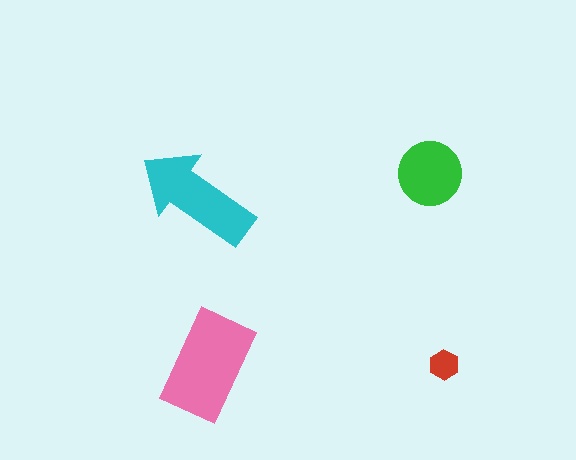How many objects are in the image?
There are 4 objects in the image.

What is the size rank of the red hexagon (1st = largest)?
4th.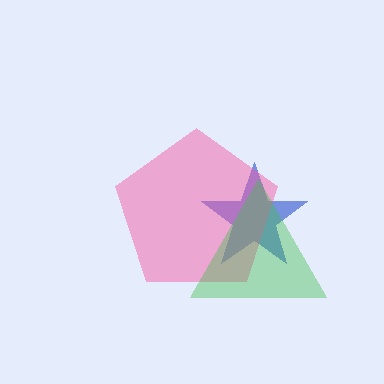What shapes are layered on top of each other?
The layered shapes are: a blue star, a pink pentagon, a green triangle.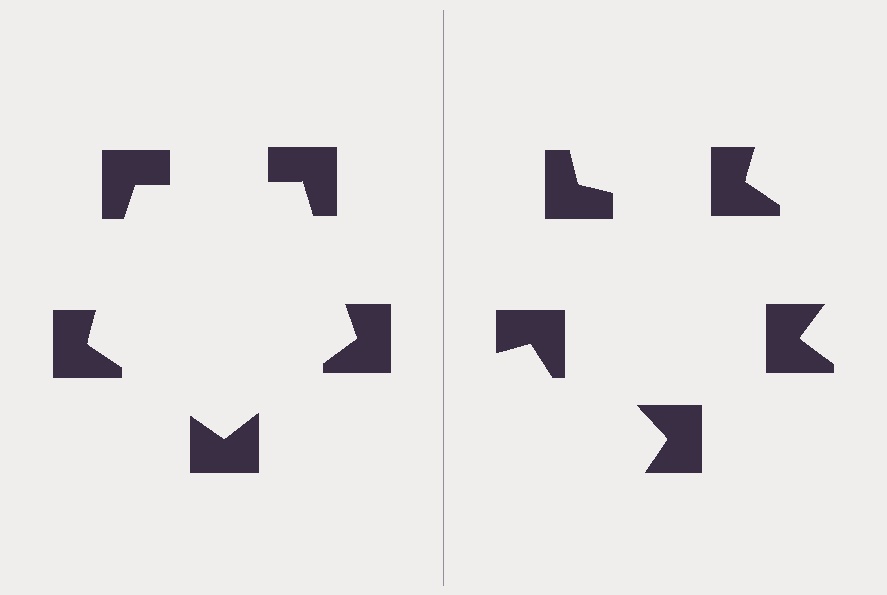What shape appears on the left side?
An illusory pentagon.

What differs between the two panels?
The notched squares are positioned identically on both sides; only the wedge orientations differ. On the left they align to a pentagon; on the right they are misaligned.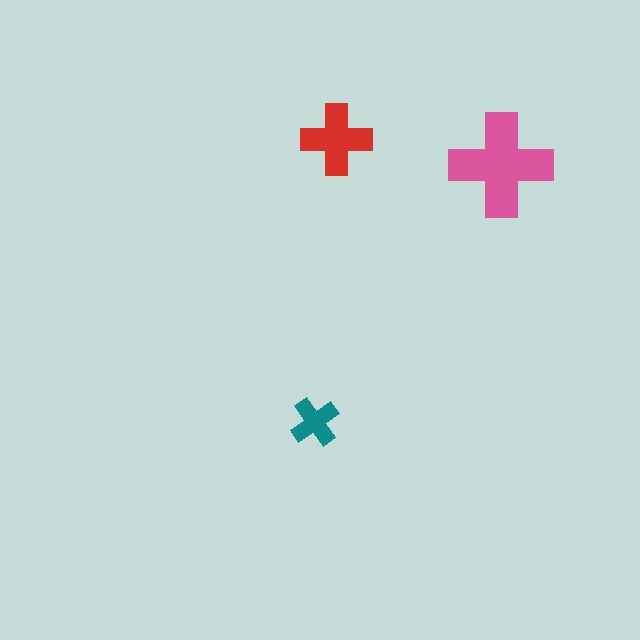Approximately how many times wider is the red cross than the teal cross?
About 1.5 times wider.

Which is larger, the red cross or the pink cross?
The pink one.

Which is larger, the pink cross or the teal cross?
The pink one.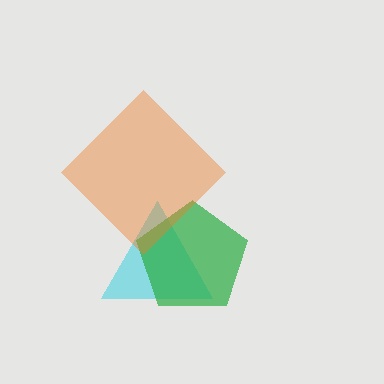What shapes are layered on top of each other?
The layered shapes are: a cyan triangle, a green pentagon, an orange diamond.